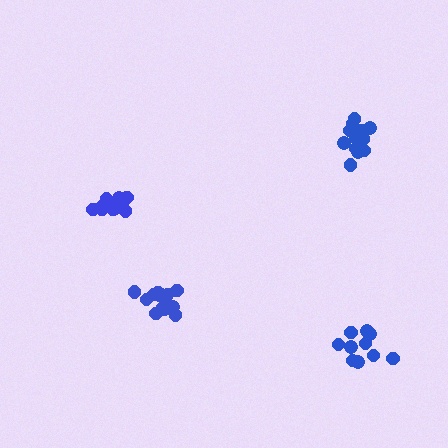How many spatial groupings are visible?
There are 4 spatial groupings.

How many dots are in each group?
Group 1: 14 dots, Group 2: 10 dots, Group 3: 11 dots, Group 4: 14 dots (49 total).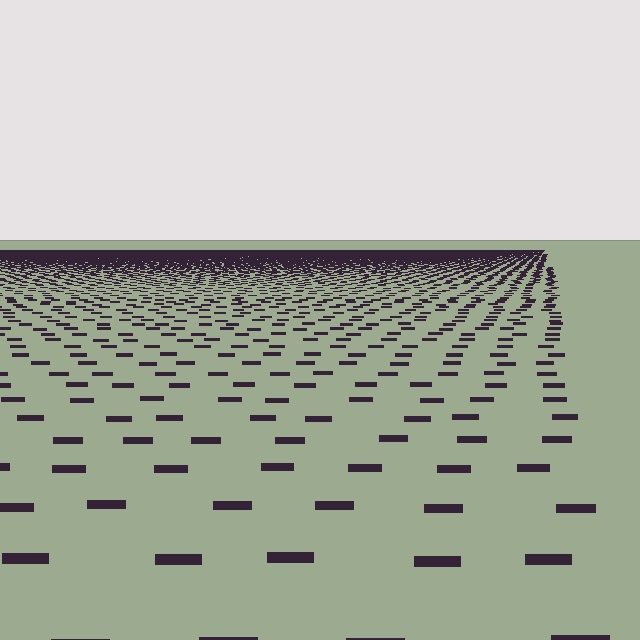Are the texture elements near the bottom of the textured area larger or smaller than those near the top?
Larger. Near the bottom, elements are closer to the viewer and appear at a bigger on-screen size.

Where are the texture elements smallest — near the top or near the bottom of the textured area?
Near the top.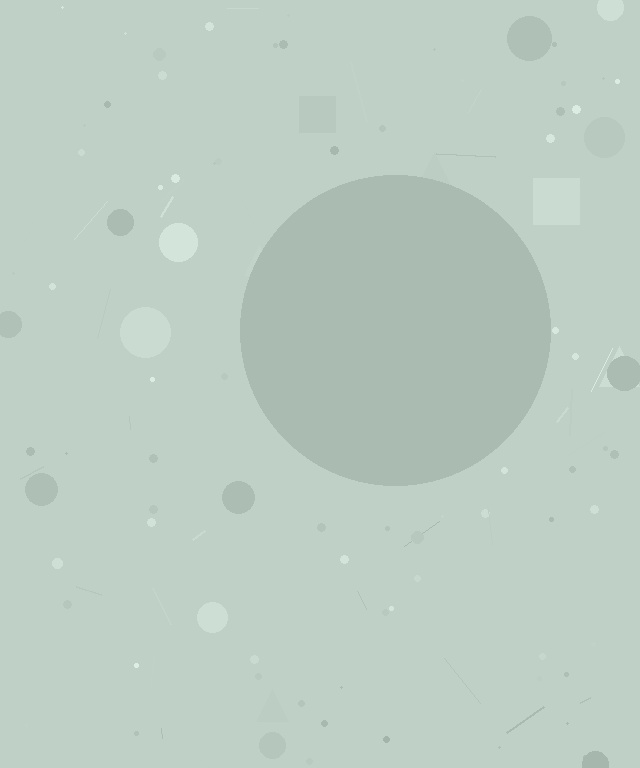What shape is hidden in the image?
A circle is hidden in the image.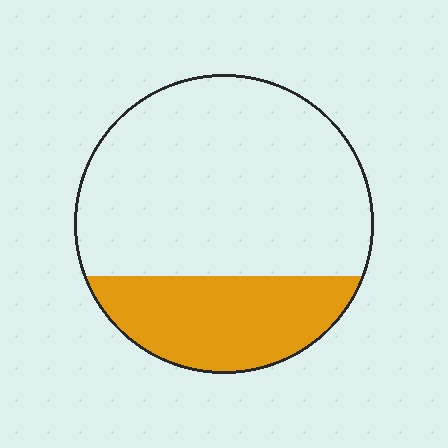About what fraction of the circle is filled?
About one quarter (1/4).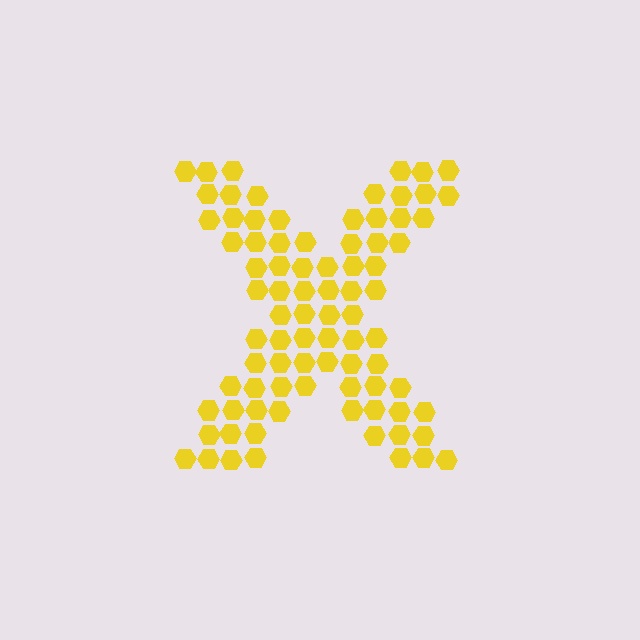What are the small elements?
The small elements are hexagons.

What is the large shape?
The large shape is the letter X.